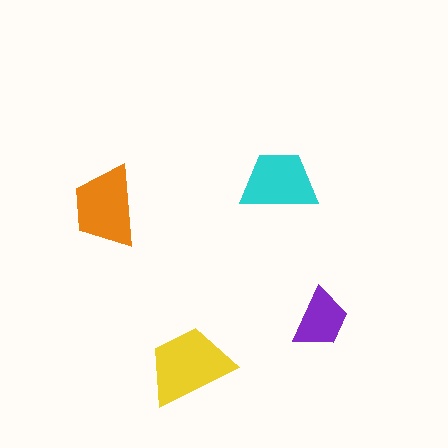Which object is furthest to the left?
The orange trapezoid is leftmost.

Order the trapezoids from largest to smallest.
the yellow one, the orange one, the cyan one, the purple one.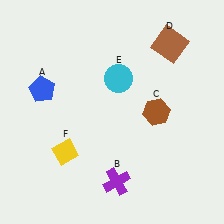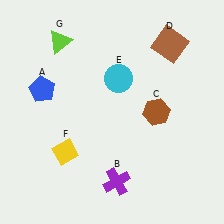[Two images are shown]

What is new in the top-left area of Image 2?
A lime triangle (G) was added in the top-left area of Image 2.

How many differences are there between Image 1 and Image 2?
There is 1 difference between the two images.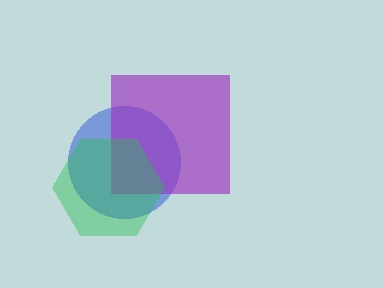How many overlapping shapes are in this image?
There are 3 overlapping shapes in the image.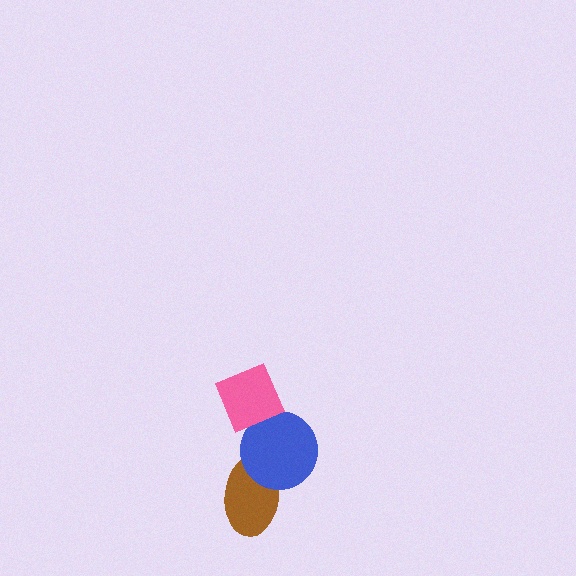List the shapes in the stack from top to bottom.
From top to bottom: the pink diamond, the blue circle, the brown ellipse.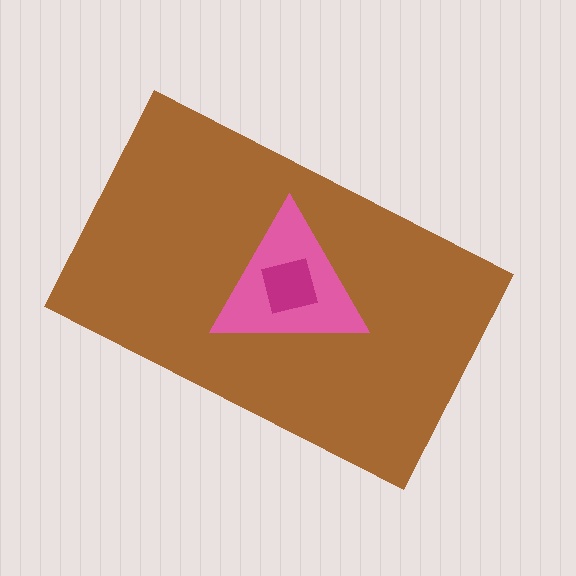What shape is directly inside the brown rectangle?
The pink triangle.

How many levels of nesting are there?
3.